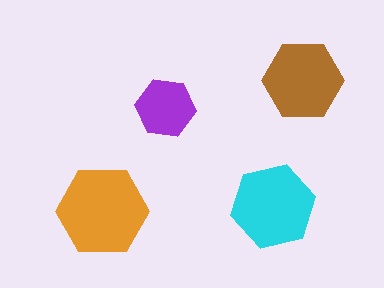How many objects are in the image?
There are 4 objects in the image.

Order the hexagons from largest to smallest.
the orange one, the cyan one, the brown one, the purple one.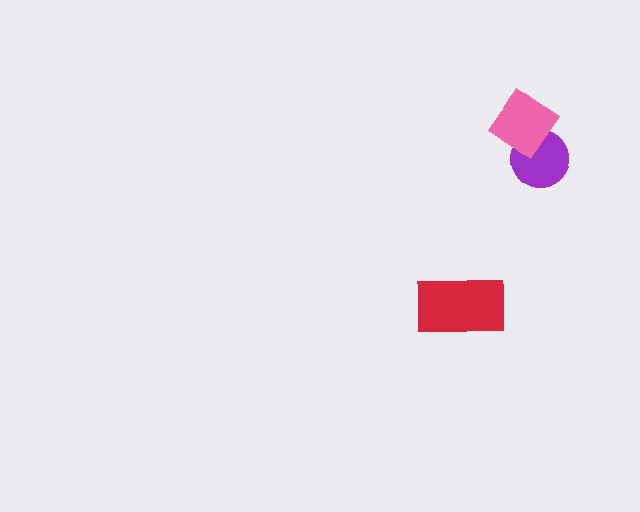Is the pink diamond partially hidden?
No, no other shape covers it.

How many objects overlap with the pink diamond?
1 object overlaps with the pink diamond.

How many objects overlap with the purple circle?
1 object overlaps with the purple circle.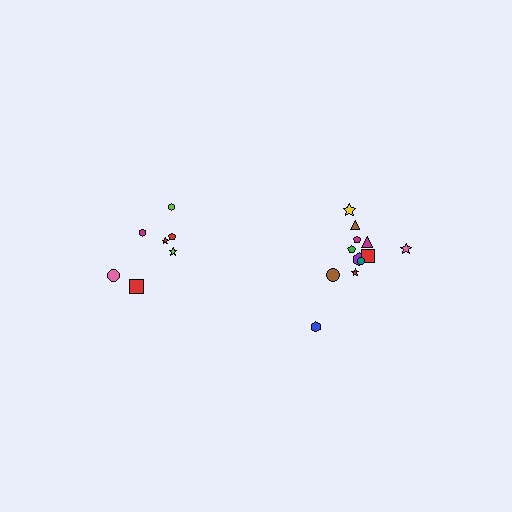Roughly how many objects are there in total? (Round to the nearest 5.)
Roughly 20 objects in total.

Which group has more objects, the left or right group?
The right group.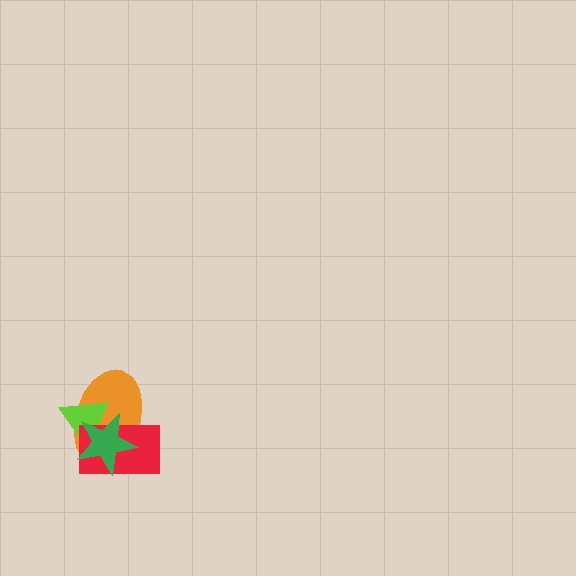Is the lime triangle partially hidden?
Yes, it is partially covered by another shape.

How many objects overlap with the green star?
3 objects overlap with the green star.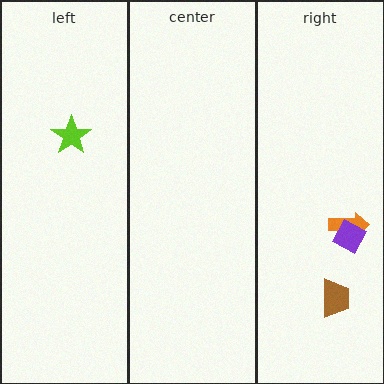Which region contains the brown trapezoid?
The right region.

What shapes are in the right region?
The orange arrow, the purple diamond, the brown trapezoid.